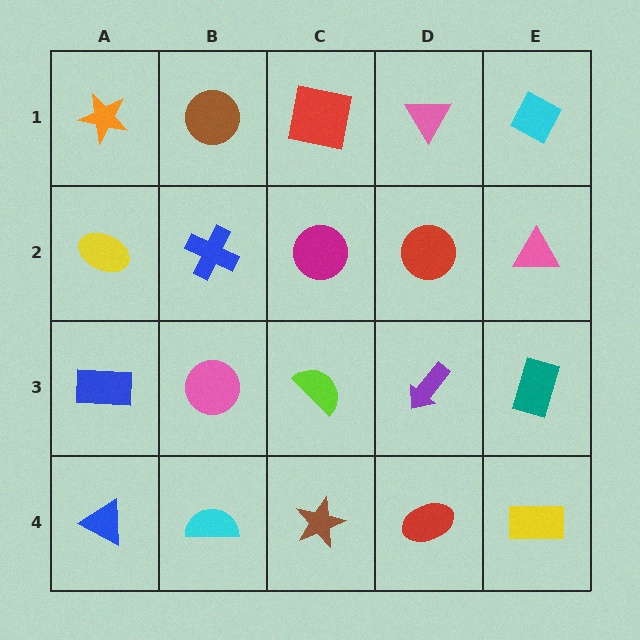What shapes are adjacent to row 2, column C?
A red square (row 1, column C), a lime semicircle (row 3, column C), a blue cross (row 2, column B), a red circle (row 2, column D).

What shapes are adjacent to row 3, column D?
A red circle (row 2, column D), a red ellipse (row 4, column D), a lime semicircle (row 3, column C), a teal rectangle (row 3, column E).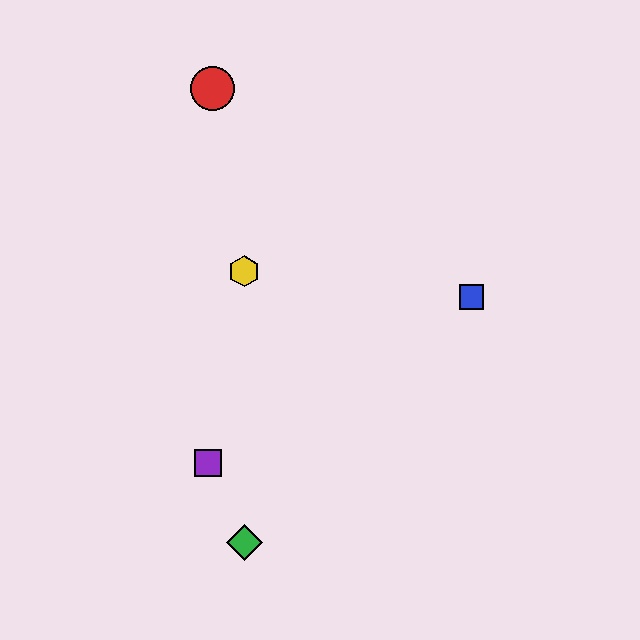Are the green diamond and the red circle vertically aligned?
No, the green diamond is at x≈244 and the red circle is at x≈213.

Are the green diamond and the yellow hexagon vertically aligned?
Yes, both are at x≈244.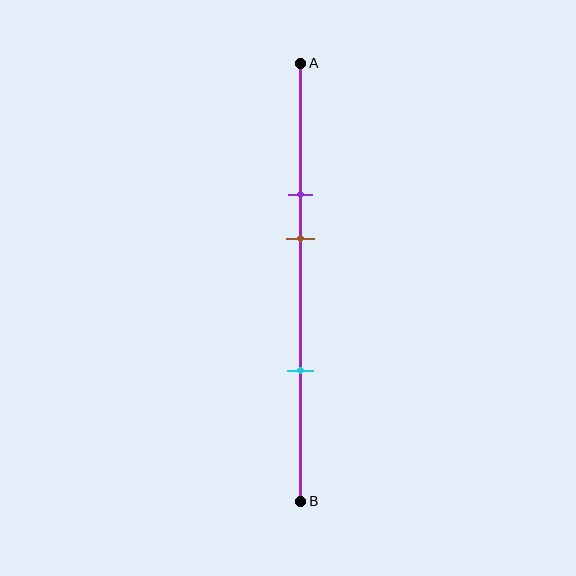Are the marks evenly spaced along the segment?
No, the marks are not evenly spaced.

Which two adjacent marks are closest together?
The purple and brown marks are the closest adjacent pair.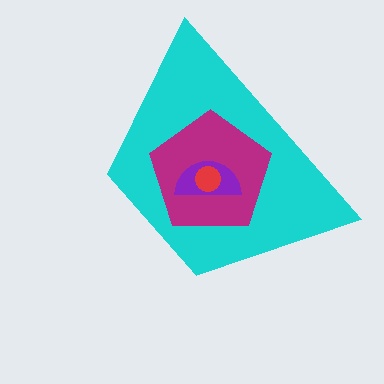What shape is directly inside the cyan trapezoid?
The magenta pentagon.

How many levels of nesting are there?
4.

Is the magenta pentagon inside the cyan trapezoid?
Yes.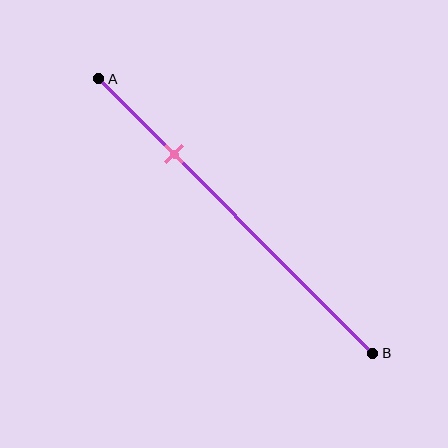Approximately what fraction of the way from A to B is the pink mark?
The pink mark is approximately 30% of the way from A to B.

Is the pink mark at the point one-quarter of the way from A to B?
Yes, the mark is approximately at the one-quarter point.